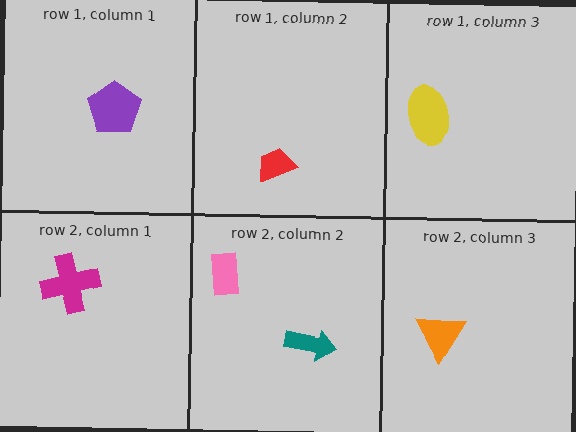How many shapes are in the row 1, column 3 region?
1.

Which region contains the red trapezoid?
The row 1, column 2 region.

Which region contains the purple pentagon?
The row 1, column 1 region.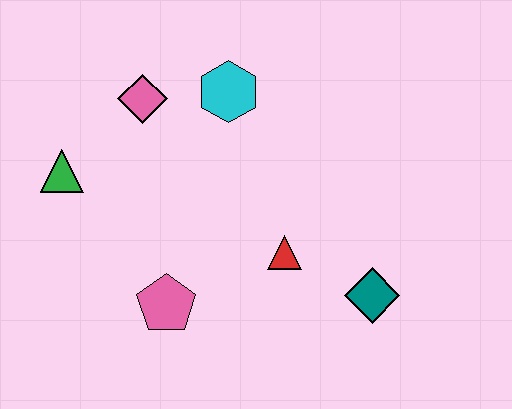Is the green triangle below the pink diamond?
Yes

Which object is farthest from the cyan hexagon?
The teal diamond is farthest from the cyan hexagon.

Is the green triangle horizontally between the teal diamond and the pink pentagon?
No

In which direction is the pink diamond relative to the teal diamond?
The pink diamond is to the left of the teal diamond.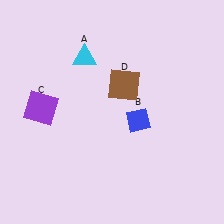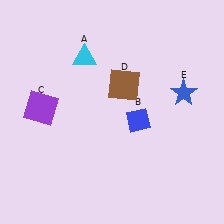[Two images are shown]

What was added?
A blue star (E) was added in Image 2.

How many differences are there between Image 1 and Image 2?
There is 1 difference between the two images.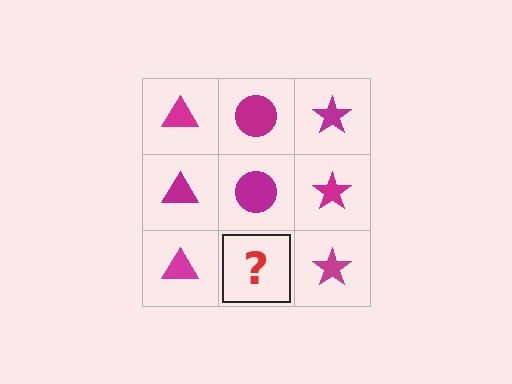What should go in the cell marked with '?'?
The missing cell should contain a magenta circle.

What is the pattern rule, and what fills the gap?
The rule is that each column has a consistent shape. The gap should be filled with a magenta circle.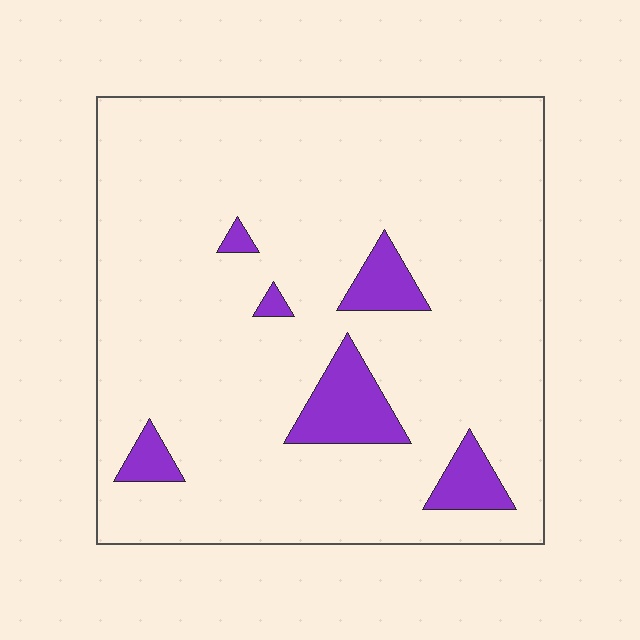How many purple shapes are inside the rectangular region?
6.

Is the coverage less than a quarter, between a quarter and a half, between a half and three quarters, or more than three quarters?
Less than a quarter.